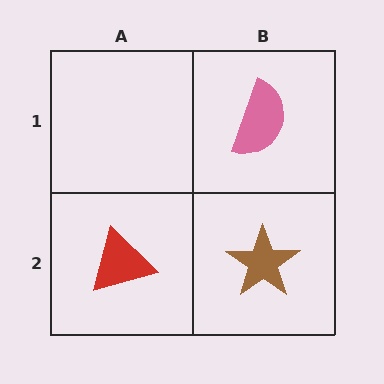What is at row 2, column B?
A brown star.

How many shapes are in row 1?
1 shape.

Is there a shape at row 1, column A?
No, that cell is empty.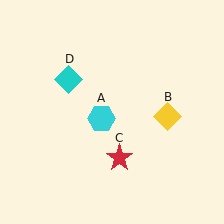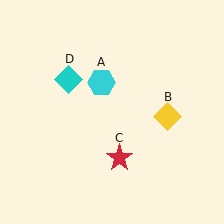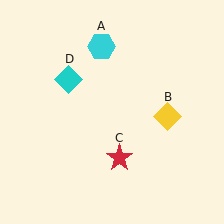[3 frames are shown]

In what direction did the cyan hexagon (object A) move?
The cyan hexagon (object A) moved up.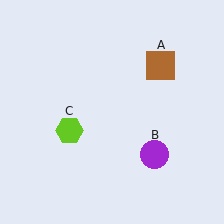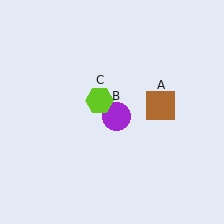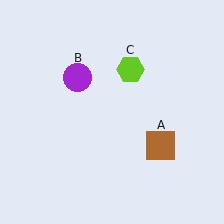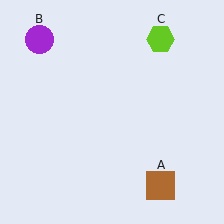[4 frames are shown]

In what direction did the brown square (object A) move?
The brown square (object A) moved down.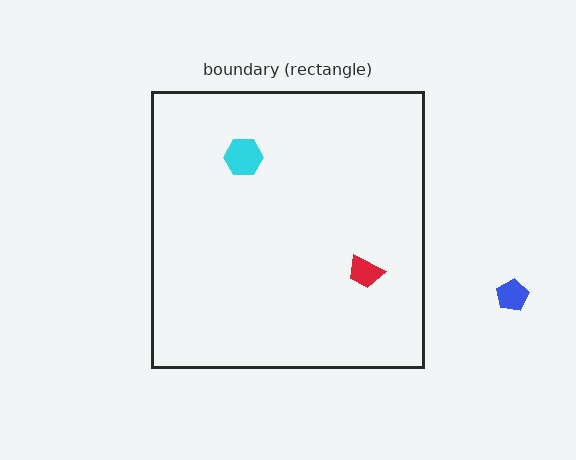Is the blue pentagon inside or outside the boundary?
Outside.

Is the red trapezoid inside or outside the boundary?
Inside.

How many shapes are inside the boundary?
2 inside, 1 outside.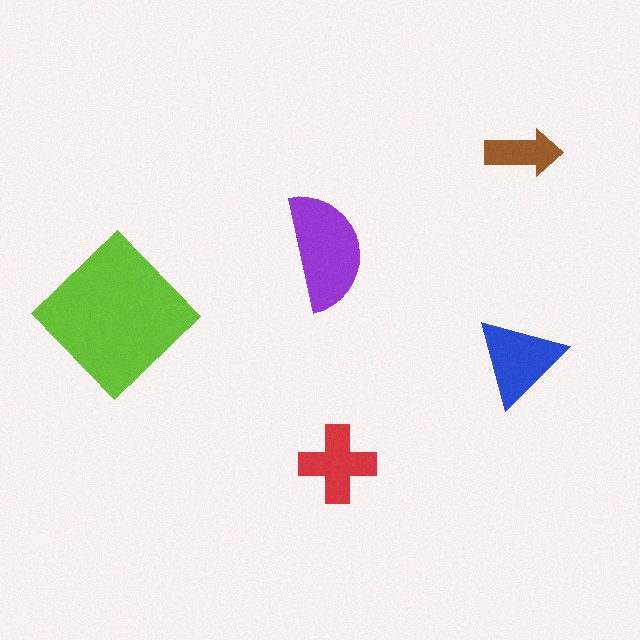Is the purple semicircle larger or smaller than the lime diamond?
Smaller.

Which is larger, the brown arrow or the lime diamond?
The lime diamond.